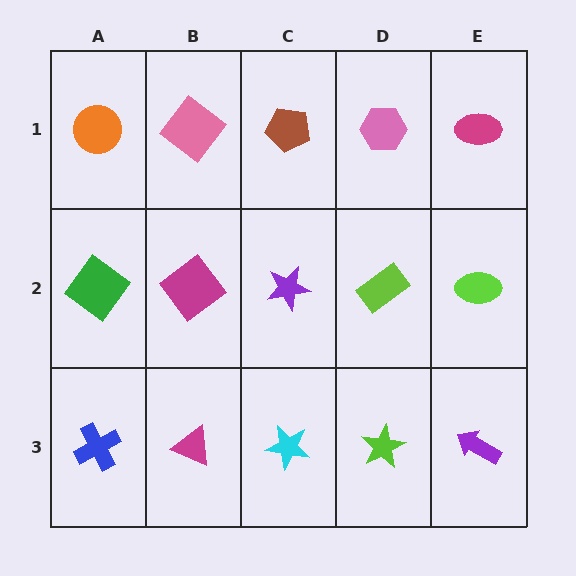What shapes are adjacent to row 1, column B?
A magenta diamond (row 2, column B), an orange circle (row 1, column A), a brown pentagon (row 1, column C).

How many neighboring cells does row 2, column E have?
3.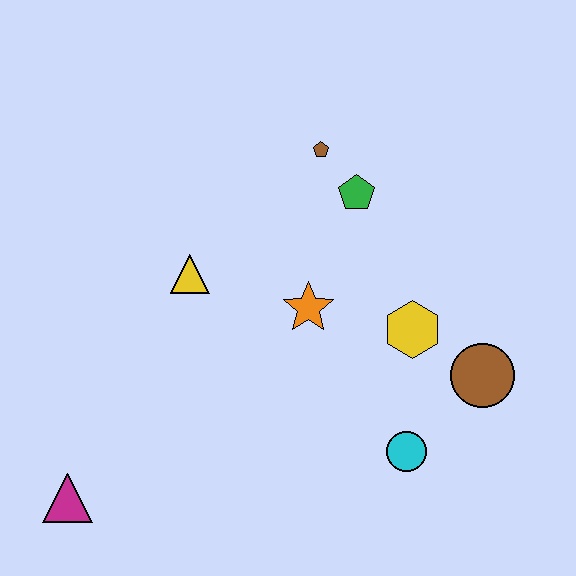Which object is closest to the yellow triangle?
The orange star is closest to the yellow triangle.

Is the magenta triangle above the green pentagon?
No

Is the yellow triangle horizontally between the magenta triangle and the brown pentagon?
Yes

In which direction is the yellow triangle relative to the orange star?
The yellow triangle is to the left of the orange star.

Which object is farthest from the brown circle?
The magenta triangle is farthest from the brown circle.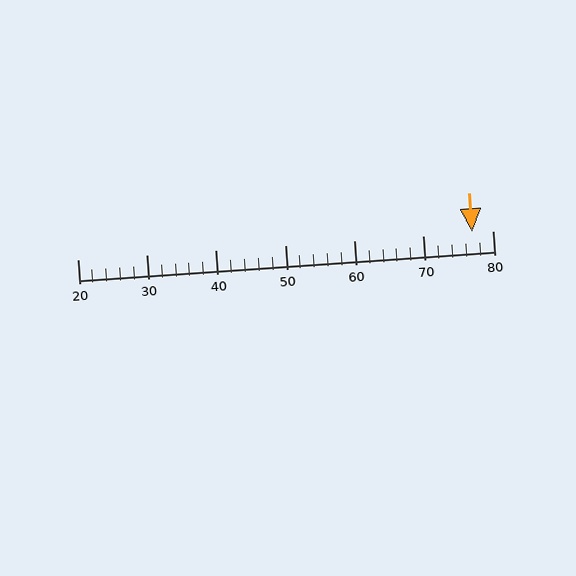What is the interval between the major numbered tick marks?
The major tick marks are spaced 10 units apart.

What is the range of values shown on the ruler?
The ruler shows values from 20 to 80.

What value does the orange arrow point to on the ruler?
The orange arrow points to approximately 77.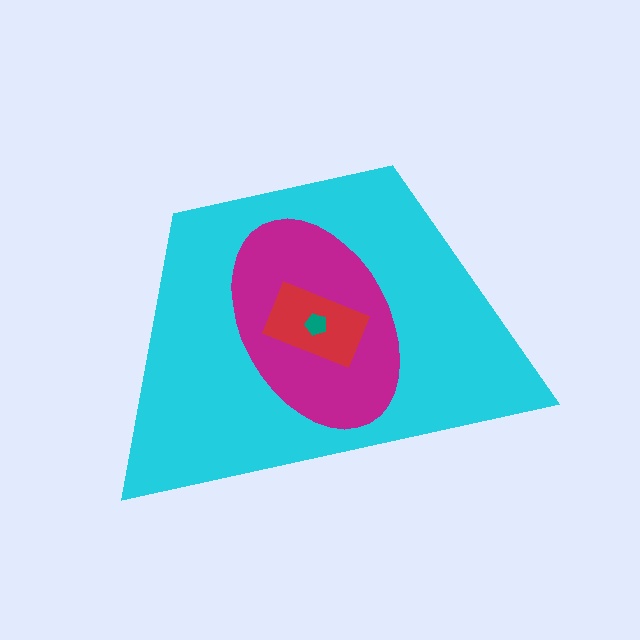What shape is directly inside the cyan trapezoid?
The magenta ellipse.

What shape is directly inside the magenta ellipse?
The red rectangle.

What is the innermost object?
The teal pentagon.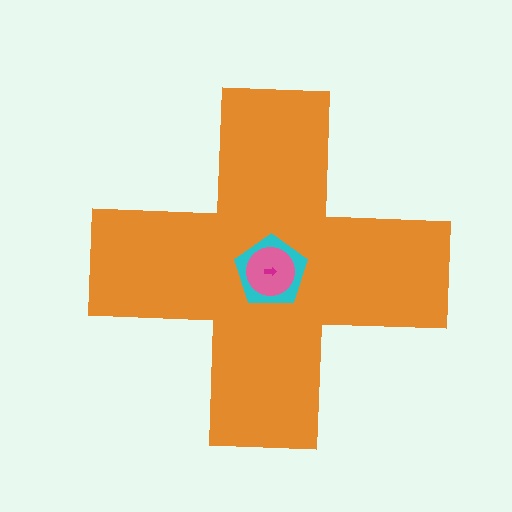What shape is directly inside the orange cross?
The cyan pentagon.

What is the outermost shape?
The orange cross.